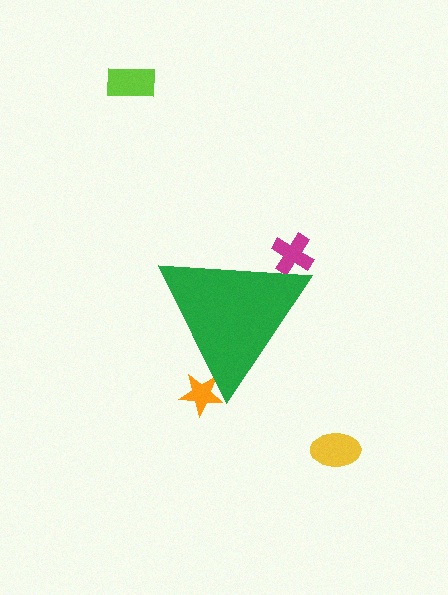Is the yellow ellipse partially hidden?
No, the yellow ellipse is fully visible.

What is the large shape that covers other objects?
A green triangle.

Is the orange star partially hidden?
Yes, the orange star is partially hidden behind the green triangle.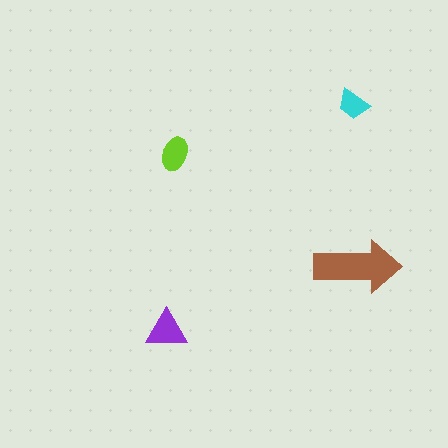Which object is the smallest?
The cyan trapezoid.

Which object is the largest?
The brown arrow.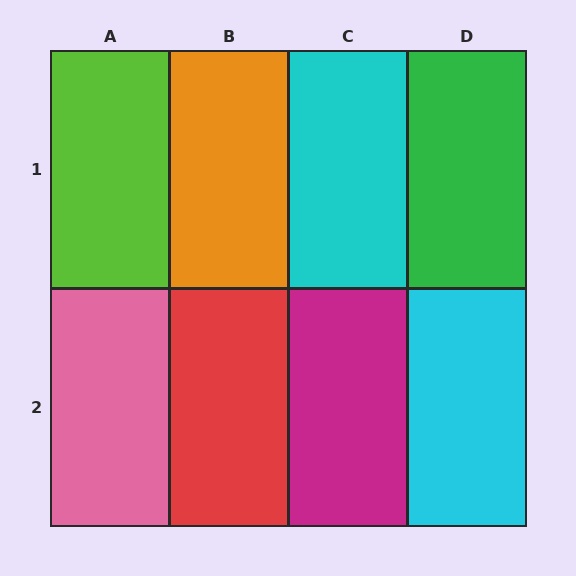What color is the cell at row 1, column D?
Green.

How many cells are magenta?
1 cell is magenta.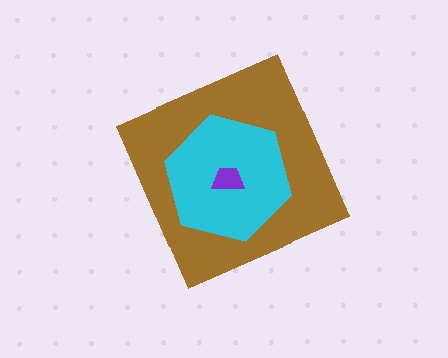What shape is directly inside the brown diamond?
The cyan hexagon.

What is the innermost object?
The purple trapezoid.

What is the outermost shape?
The brown diamond.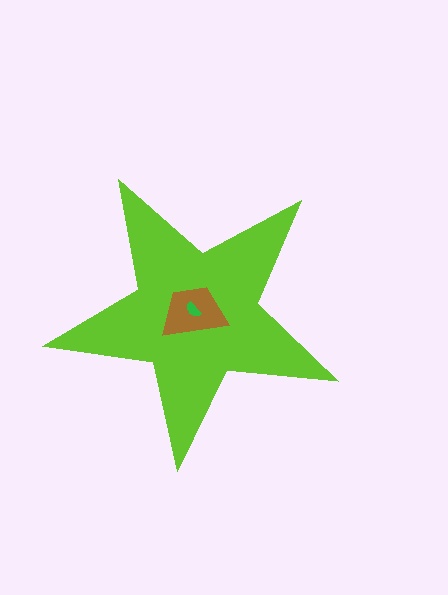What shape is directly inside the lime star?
The brown trapezoid.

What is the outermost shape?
The lime star.